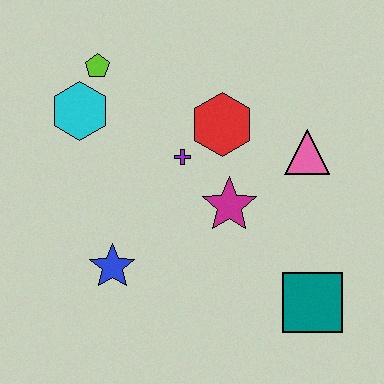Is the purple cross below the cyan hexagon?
Yes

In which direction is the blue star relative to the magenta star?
The blue star is to the left of the magenta star.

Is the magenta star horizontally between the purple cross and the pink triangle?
Yes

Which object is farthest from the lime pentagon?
The teal square is farthest from the lime pentagon.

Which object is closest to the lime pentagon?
The cyan hexagon is closest to the lime pentagon.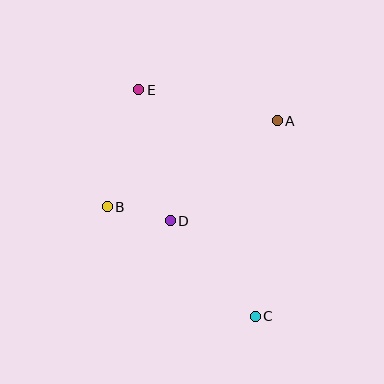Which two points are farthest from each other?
Points C and E are farthest from each other.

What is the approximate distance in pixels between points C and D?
The distance between C and D is approximately 128 pixels.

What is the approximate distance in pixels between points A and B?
The distance between A and B is approximately 191 pixels.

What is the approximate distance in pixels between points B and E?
The distance between B and E is approximately 122 pixels.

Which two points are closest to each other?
Points B and D are closest to each other.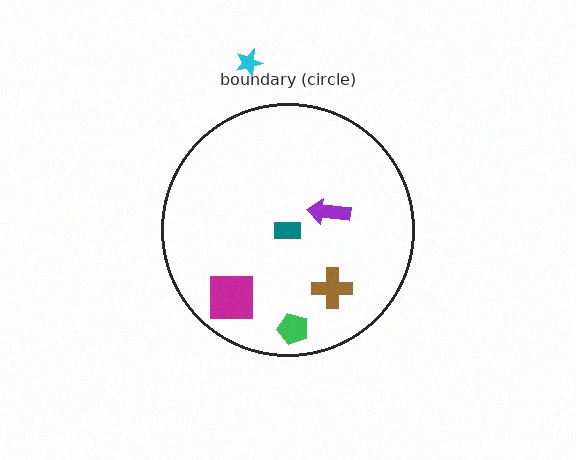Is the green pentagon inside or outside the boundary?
Inside.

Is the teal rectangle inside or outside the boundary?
Inside.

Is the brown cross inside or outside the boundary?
Inside.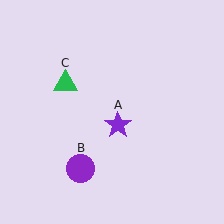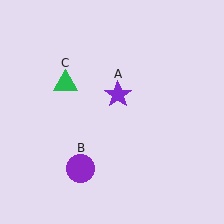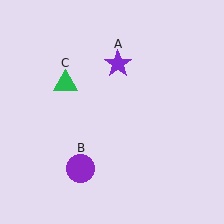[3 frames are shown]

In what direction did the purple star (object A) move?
The purple star (object A) moved up.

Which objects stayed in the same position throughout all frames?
Purple circle (object B) and green triangle (object C) remained stationary.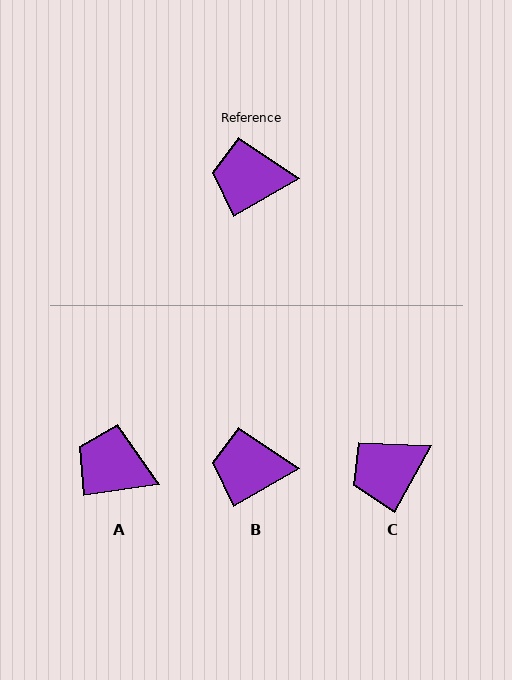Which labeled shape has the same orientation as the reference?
B.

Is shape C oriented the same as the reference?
No, it is off by about 31 degrees.